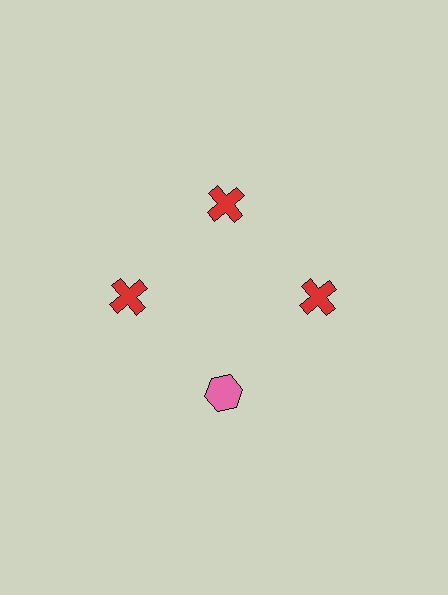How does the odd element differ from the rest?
It differs in both color (pink instead of red) and shape (hexagon instead of cross).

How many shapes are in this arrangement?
There are 4 shapes arranged in a ring pattern.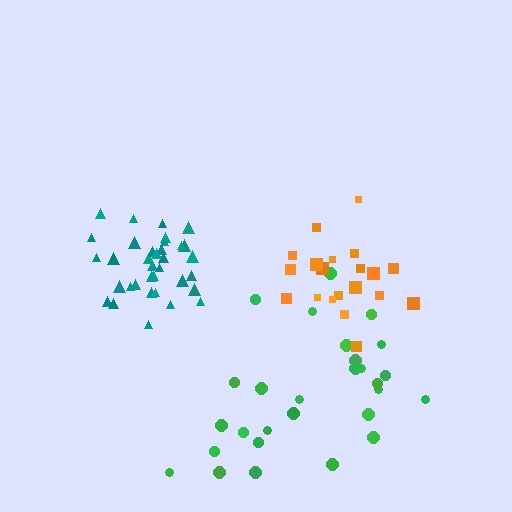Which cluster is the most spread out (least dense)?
Green.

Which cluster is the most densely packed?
Teal.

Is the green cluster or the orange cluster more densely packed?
Orange.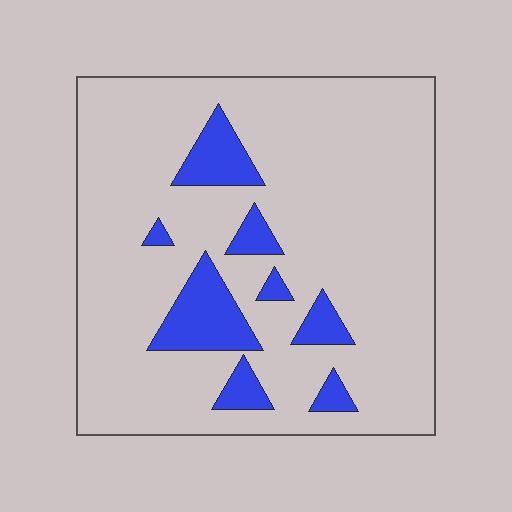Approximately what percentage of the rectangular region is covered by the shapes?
Approximately 15%.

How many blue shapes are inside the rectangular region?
8.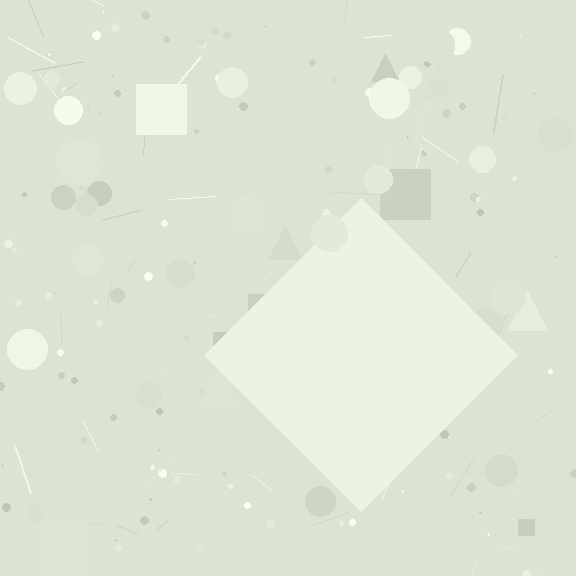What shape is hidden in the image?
A diamond is hidden in the image.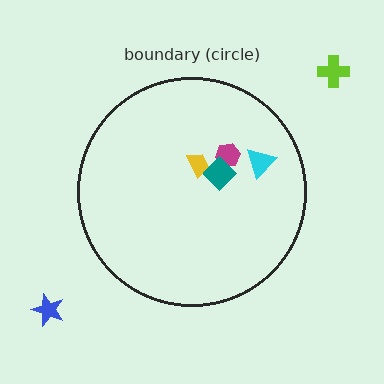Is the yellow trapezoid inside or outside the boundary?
Inside.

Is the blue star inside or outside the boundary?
Outside.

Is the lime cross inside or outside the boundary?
Outside.